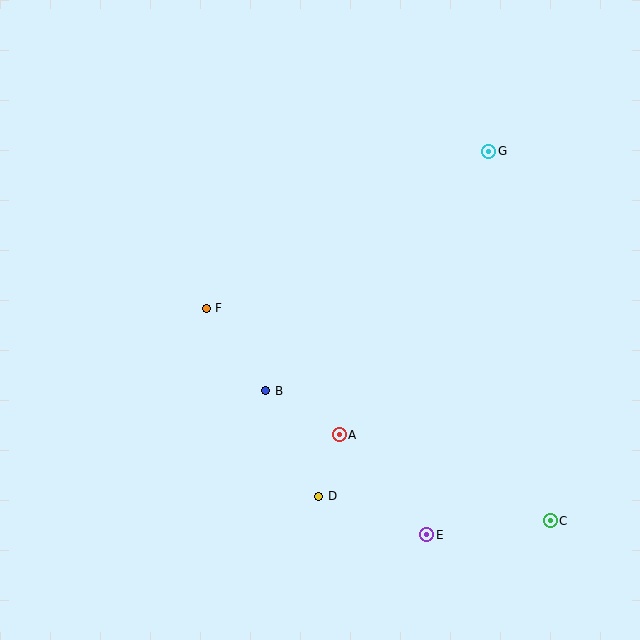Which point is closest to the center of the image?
Point B at (266, 391) is closest to the center.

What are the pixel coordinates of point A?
Point A is at (339, 435).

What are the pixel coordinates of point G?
Point G is at (489, 151).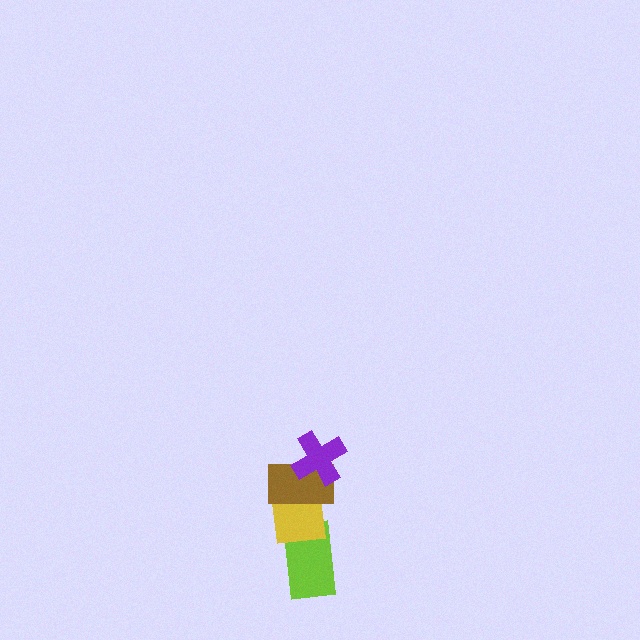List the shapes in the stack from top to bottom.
From top to bottom: the purple cross, the brown rectangle, the yellow square, the lime rectangle.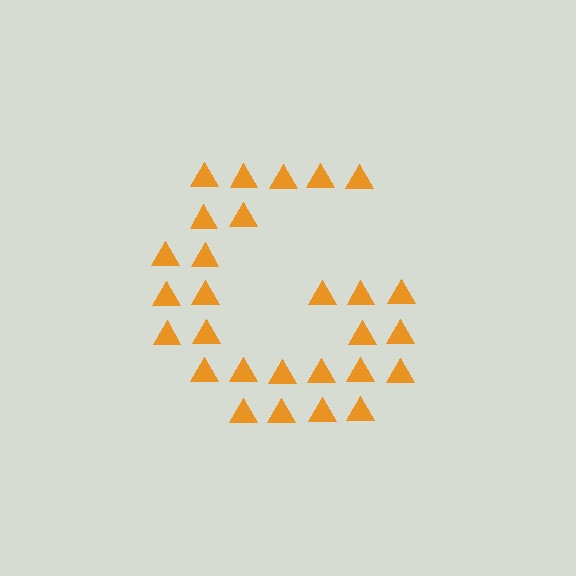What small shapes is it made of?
It is made of small triangles.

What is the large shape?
The large shape is the letter G.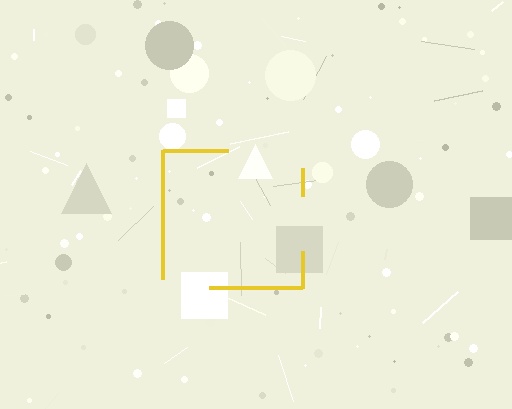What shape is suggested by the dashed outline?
The dashed outline suggests a square.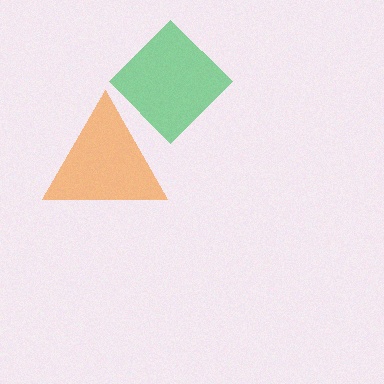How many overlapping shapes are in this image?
There are 2 overlapping shapes in the image.